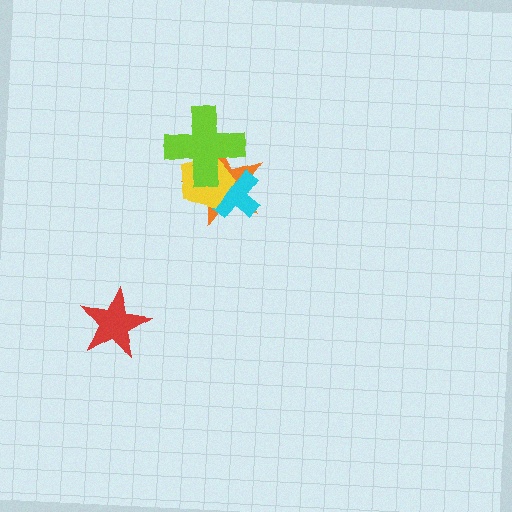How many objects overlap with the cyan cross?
3 objects overlap with the cyan cross.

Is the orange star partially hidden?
Yes, it is partially covered by another shape.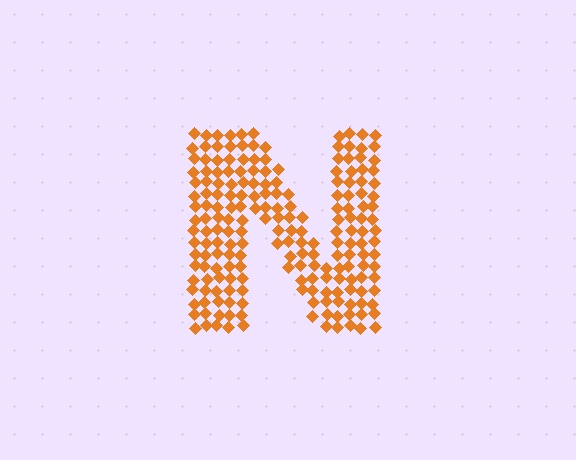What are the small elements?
The small elements are diamonds.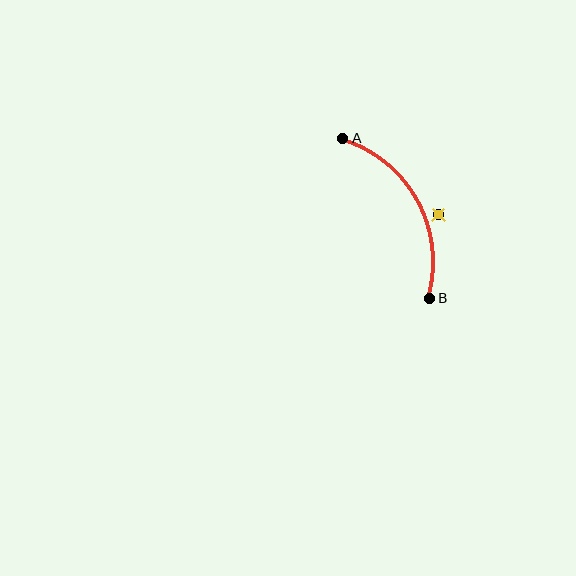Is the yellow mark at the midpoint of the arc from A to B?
No — the yellow mark does not lie on the arc at all. It sits slightly outside the curve.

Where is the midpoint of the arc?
The arc midpoint is the point on the curve farthest from the straight line joining A and B. It sits to the right of that line.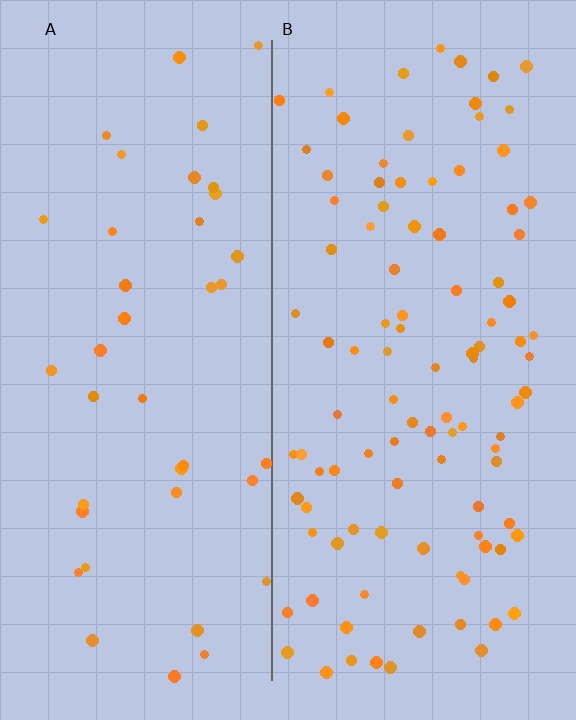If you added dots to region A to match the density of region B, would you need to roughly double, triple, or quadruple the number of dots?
Approximately double.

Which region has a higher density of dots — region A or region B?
B (the right).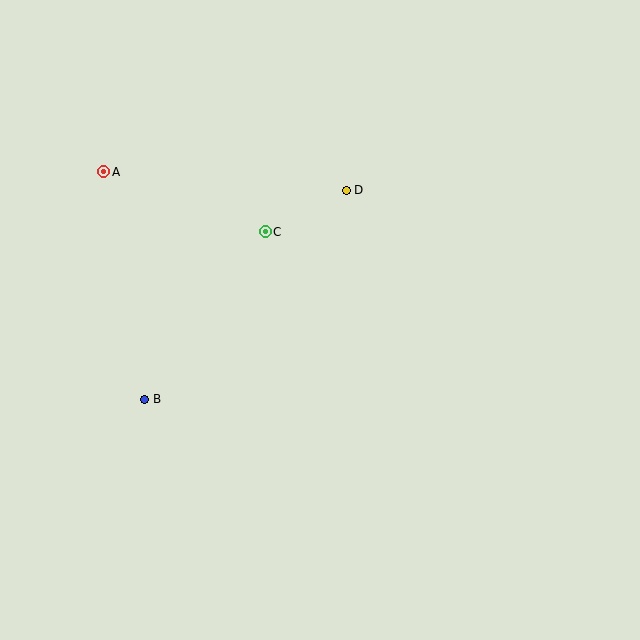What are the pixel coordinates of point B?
Point B is at (145, 399).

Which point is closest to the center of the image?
Point C at (265, 232) is closest to the center.